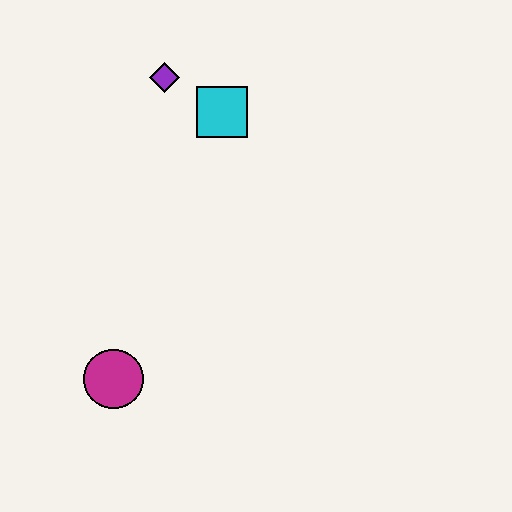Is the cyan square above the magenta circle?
Yes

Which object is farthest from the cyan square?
The magenta circle is farthest from the cyan square.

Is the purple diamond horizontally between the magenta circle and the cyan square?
Yes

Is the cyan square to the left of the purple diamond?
No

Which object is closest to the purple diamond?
The cyan square is closest to the purple diamond.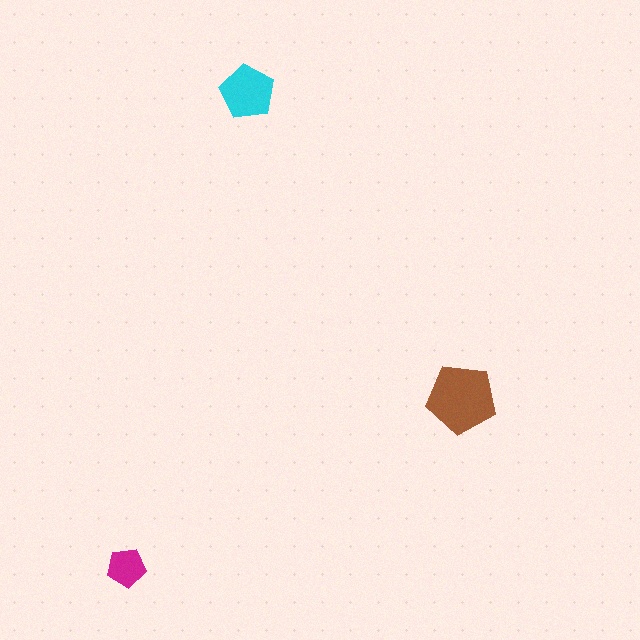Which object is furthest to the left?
The magenta pentagon is leftmost.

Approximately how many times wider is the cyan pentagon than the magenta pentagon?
About 1.5 times wider.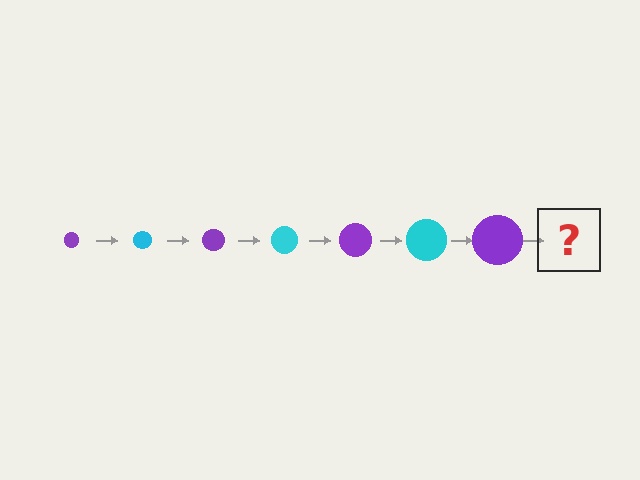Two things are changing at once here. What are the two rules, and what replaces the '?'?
The two rules are that the circle grows larger each step and the color cycles through purple and cyan. The '?' should be a cyan circle, larger than the previous one.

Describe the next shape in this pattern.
It should be a cyan circle, larger than the previous one.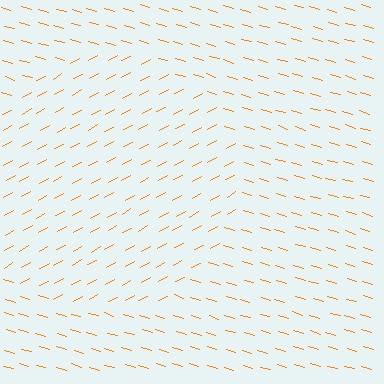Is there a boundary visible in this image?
Yes, there is a texture boundary formed by a change in line orientation.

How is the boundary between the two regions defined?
The boundary is defined purely by a change in line orientation (approximately 45 degrees difference). All lines are the same color and thickness.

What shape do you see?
I see a circle.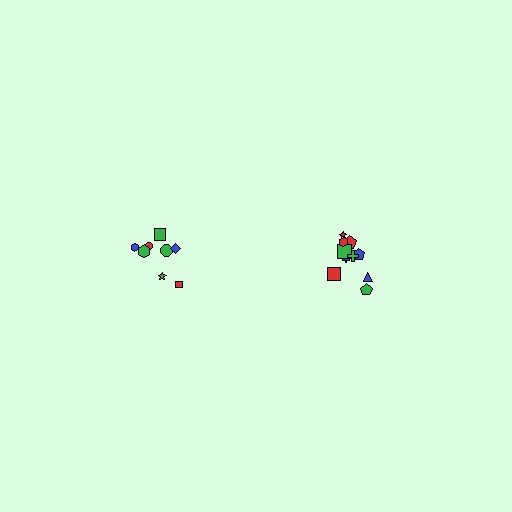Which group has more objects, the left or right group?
The right group.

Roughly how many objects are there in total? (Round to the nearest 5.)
Roughly 20 objects in total.